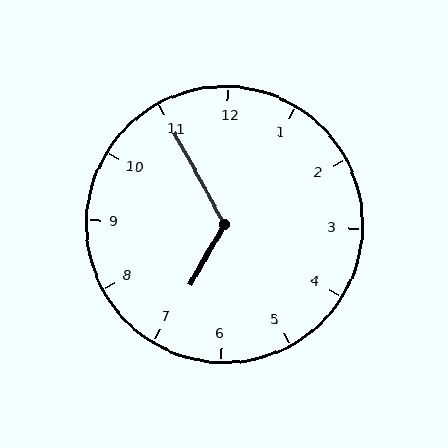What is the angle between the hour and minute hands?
Approximately 122 degrees.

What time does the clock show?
6:55.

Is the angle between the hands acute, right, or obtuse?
It is obtuse.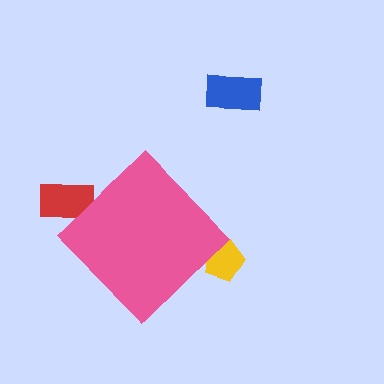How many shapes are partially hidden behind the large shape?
2 shapes are partially hidden.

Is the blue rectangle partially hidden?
No, the blue rectangle is fully visible.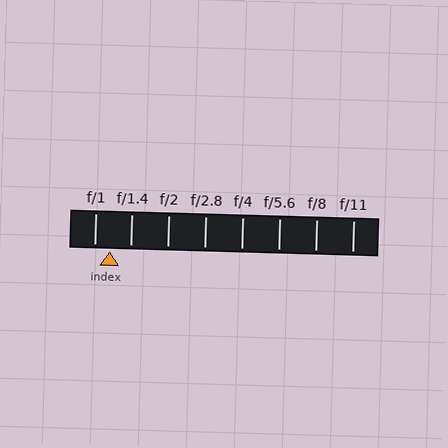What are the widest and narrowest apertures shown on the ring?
The widest aperture shown is f/1 and the narrowest is f/11.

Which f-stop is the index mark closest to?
The index mark is closest to f/1.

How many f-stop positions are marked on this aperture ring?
There are 8 f-stop positions marked.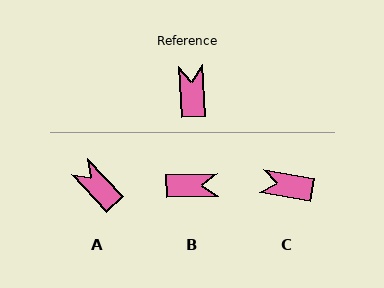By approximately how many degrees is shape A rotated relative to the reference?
Approximately 40 degrees counter-clockwise.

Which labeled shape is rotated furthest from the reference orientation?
B, about 92 degrees away.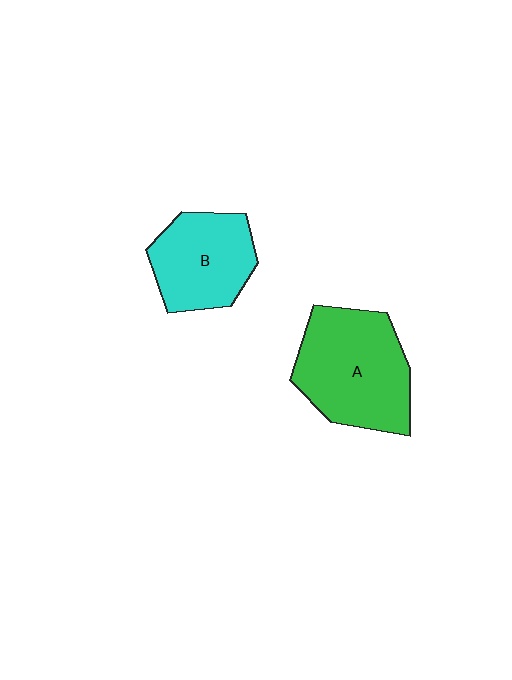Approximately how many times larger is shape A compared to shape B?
Approximately 1.4 times.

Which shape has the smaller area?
Shape B (cyan).